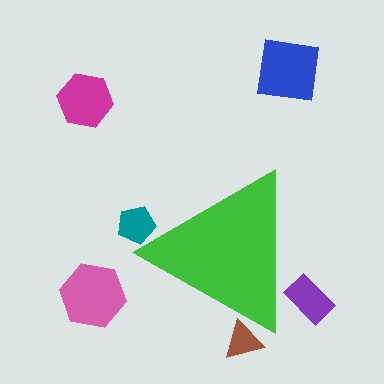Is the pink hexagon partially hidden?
No, the pink hexagon is fully visible.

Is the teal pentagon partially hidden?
Yes, the teal pentagon is partially hidden behind the green triangle.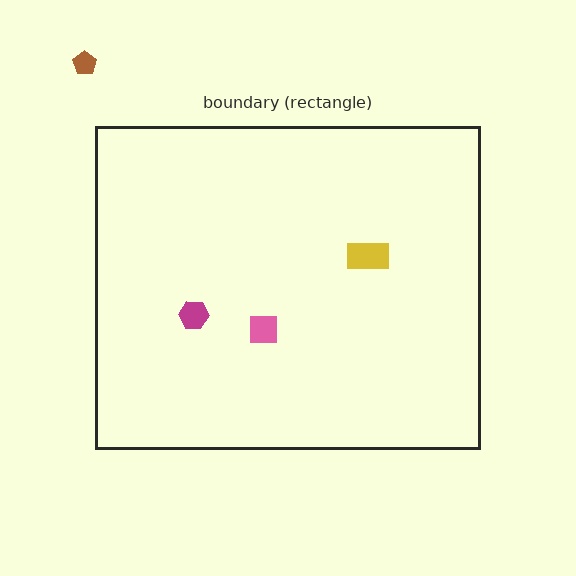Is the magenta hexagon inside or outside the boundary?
Inside.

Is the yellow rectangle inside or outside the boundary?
Inside.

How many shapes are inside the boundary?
3 inside, 1 outside.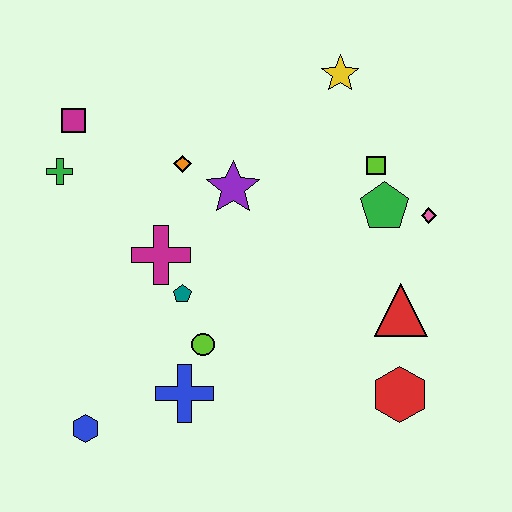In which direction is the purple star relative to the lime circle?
The purple star is above the lime circle.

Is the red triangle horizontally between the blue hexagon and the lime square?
No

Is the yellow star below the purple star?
No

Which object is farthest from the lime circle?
The yellow star is farthest from the lime circle.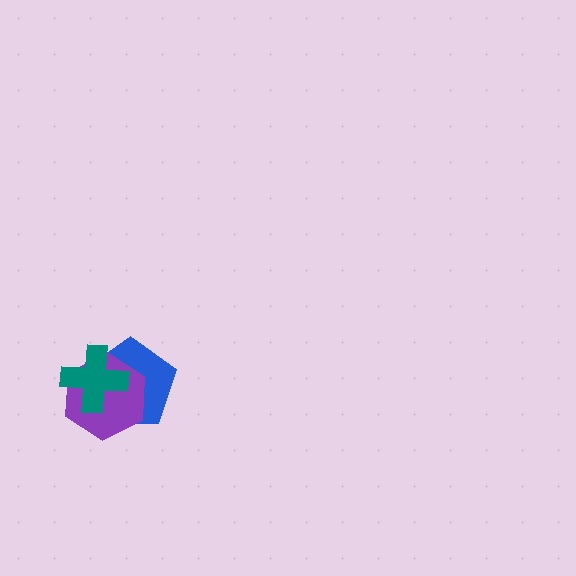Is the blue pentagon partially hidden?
Yes, it is partially covered by another shape.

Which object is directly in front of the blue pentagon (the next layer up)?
The purple hexagon is directly in front of the blue pentagon.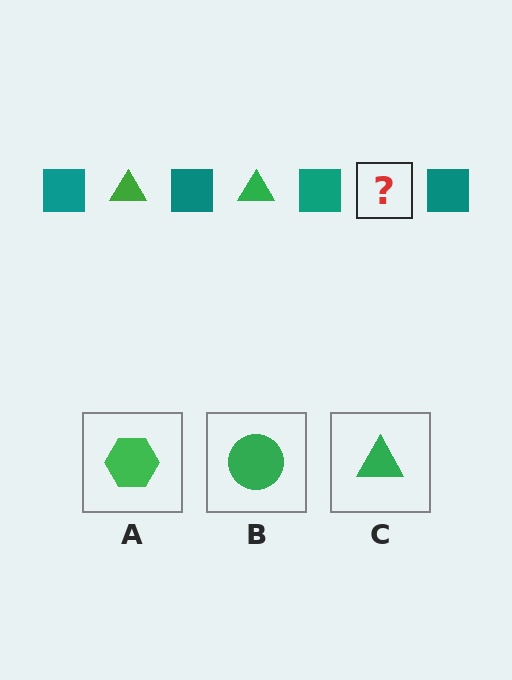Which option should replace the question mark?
Option C.